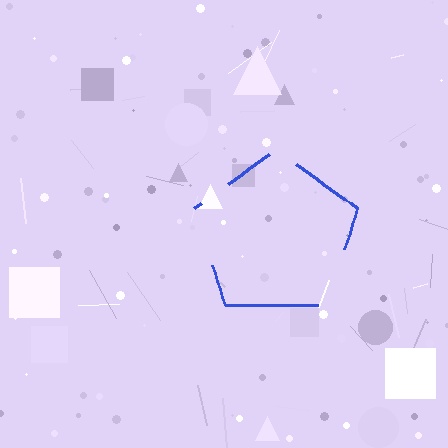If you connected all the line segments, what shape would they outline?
They would outline a pentagon.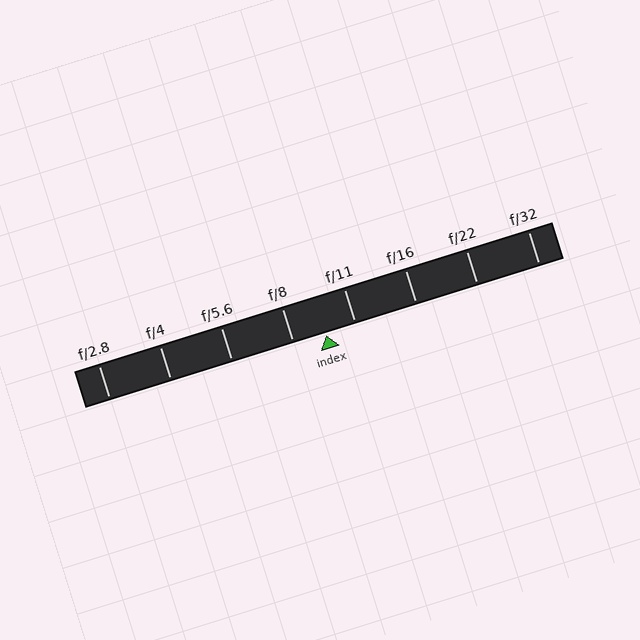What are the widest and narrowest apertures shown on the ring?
The widest aperture shown is f/2.8 and the narrowest is f/32.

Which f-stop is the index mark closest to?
The index mark is closest to f/11.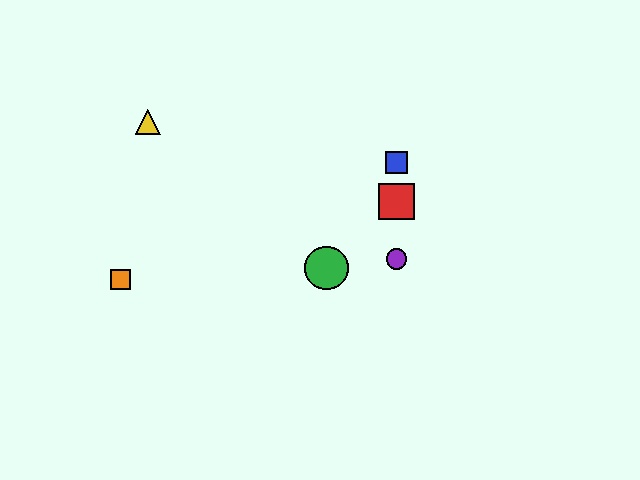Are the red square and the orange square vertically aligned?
No, the red square is at x≈397 and the orange square is at x≈121.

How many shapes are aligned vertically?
3 shapes (the red square, the blue square, the purple circle) are aligned vertically.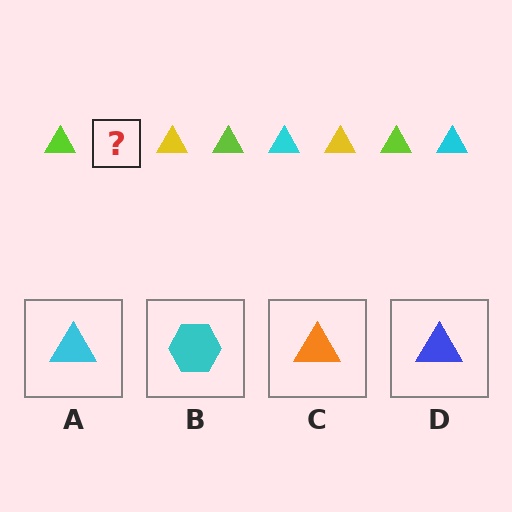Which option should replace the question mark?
Option A.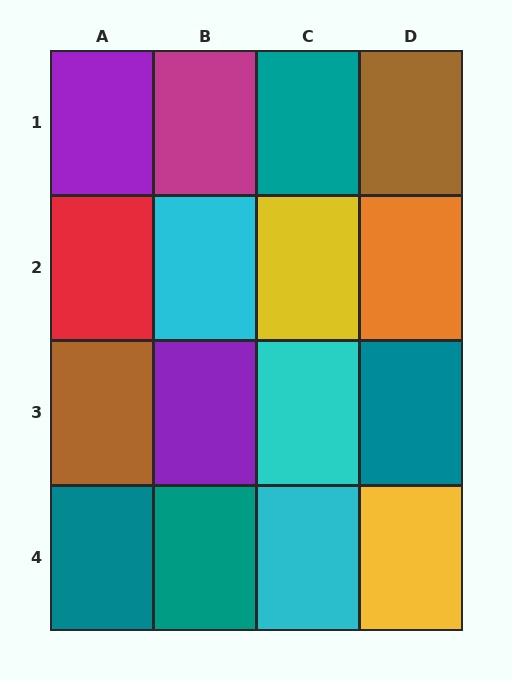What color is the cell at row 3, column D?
Teal.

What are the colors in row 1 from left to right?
Purple, magenta, teal, brown.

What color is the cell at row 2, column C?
Yellow.